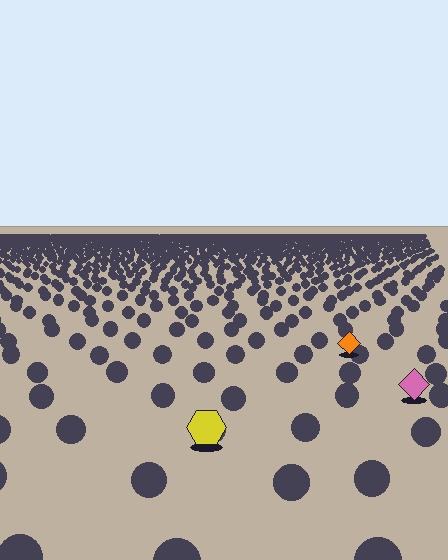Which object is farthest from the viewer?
The orange diamond is farthest from the viewer. It appears smaller and the ground texture around it is denser.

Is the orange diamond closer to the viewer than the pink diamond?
No. The pink diamond is closer — you can tell from the texture gradient: the ground texture is coarser near it.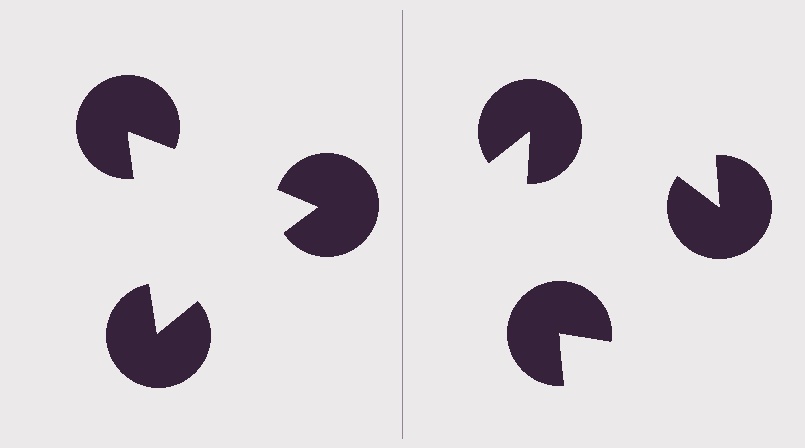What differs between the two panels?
The pac-man discs are positioned identically on both sides; only the wedge orientations differ. On the left they align to a triangle; on the right they are misaligned.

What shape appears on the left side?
An illusory triangle.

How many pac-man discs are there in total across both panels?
6 — 3 on each side.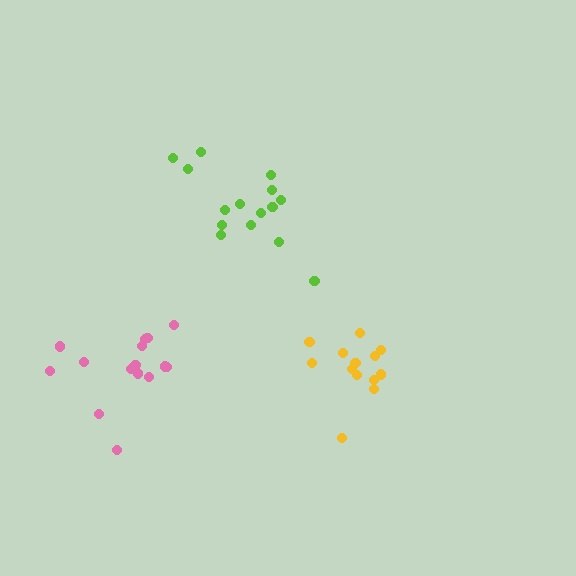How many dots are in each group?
Group 1: 15 dots, Group 2: 13 dots, Group 3: 15 dots (43 total).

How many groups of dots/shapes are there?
There are 3 groups.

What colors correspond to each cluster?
The clusters are colored: lime, yellow, pink.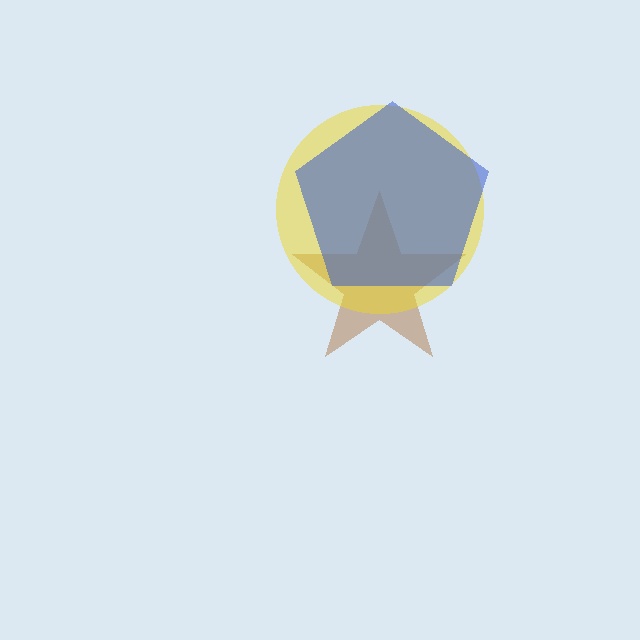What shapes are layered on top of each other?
The layered shapes are: a brown star, a yellow circle, a blue pentagon.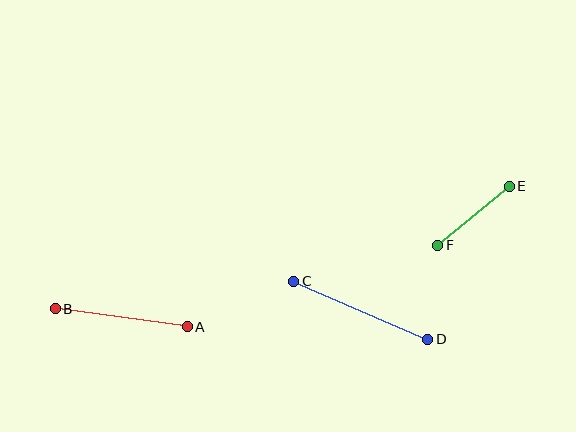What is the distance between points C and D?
The distance is approximately 146 pixels.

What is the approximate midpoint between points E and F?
The midpoint is at approximately (474, 216) pixels.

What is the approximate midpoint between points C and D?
The midpoint is at approximately (361, 310) pixels.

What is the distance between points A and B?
The distance is approximately 133 pixels.